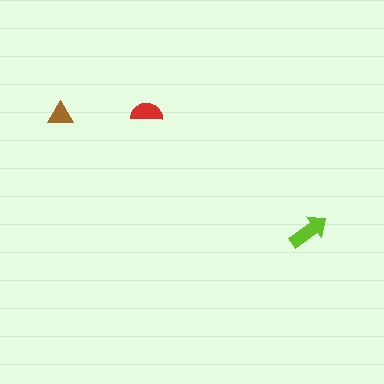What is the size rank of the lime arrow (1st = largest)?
1st.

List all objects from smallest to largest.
The brown triangle, the red semicircle, the lime arrow.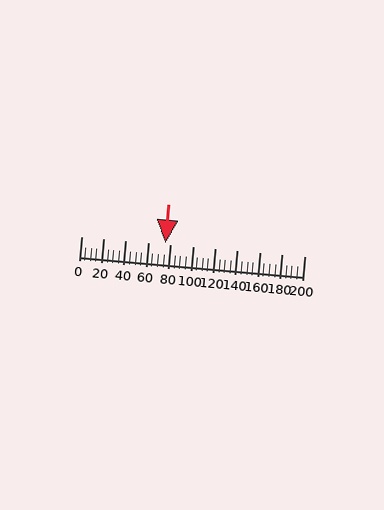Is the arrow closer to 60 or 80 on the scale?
The arrow is closer to 80.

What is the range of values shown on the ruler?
The ruler shows values from 0 to 200.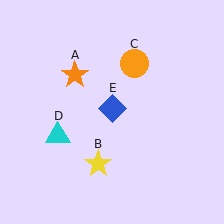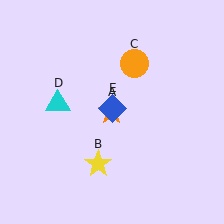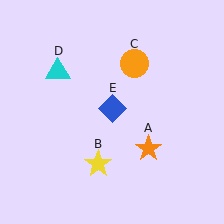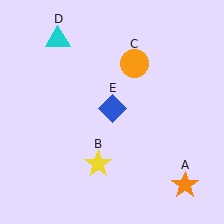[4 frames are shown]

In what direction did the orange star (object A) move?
The orange star (object A) moved down and to the right.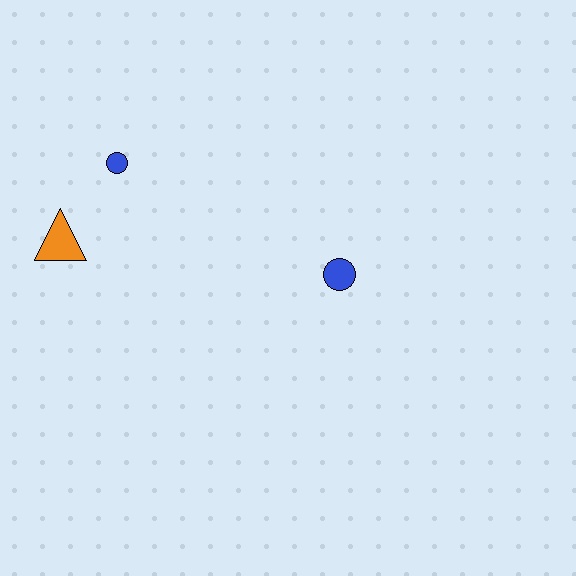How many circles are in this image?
There are 2 circles.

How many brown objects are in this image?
There are no brown objects.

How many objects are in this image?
There are 3 objects.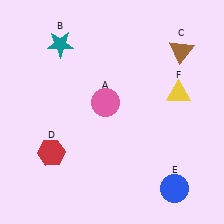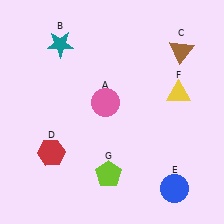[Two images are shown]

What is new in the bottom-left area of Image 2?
A lime pentagon (G) was added in the bottom-left area of Image 2.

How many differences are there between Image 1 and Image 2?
There is 1 difference between the two images.